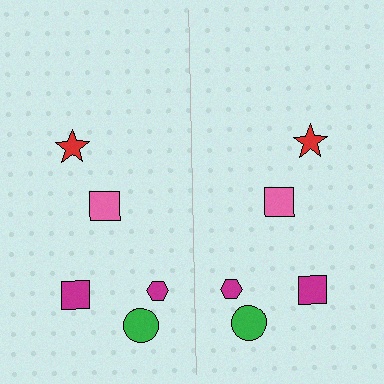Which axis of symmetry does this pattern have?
The pattern has a vertical axis of symmetry running through the center of the image.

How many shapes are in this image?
There are 10 shapes in this image.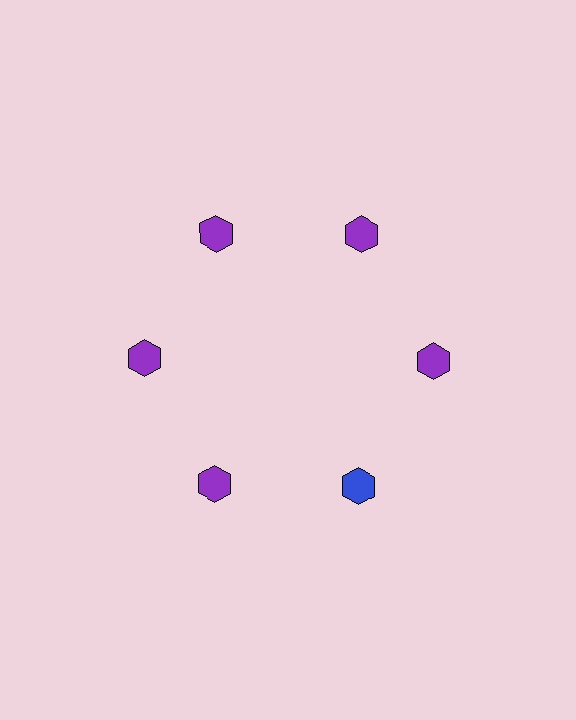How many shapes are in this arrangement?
There are 6 shapes arranged in a ring pattern.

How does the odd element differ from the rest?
It has a different color: blue instead of purple.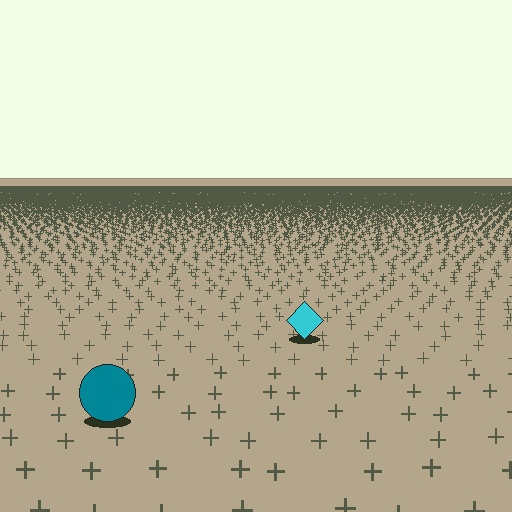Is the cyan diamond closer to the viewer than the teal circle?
No. The teal circle is closer — you can tell from the texture gradient: the ground texture is coarser near it.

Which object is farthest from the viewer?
The cyan diamond is farthest from the viewer. It appears smaller and the ground texture around it is denser.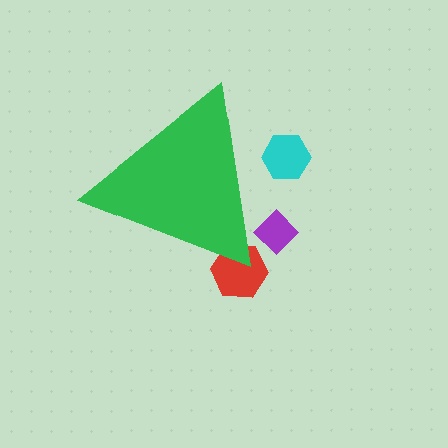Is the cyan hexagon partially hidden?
Yes, the cyan hexagon is partially hidden behind the green triangle.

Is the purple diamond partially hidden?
Yes, the purple diamond is partially hidden behind the green triangle.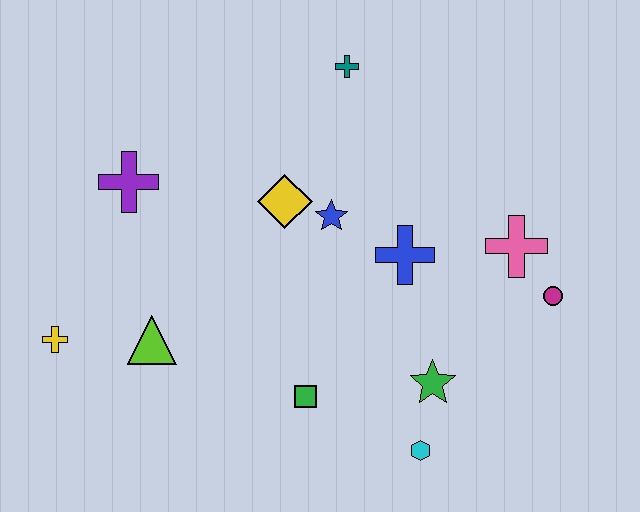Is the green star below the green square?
No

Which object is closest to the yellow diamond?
The blue star is closest to the yellow diamond.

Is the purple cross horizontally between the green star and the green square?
No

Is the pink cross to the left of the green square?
No